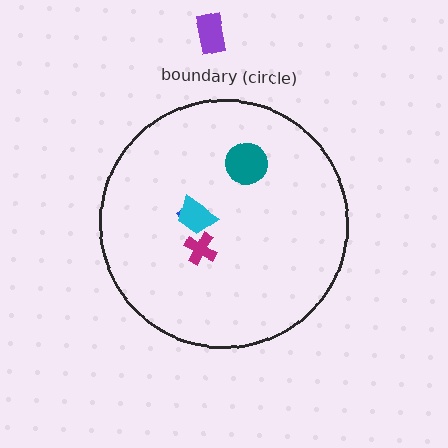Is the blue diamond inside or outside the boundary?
Inside.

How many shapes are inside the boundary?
4 inside, 1 outside.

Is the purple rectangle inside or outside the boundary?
Outside.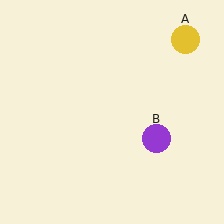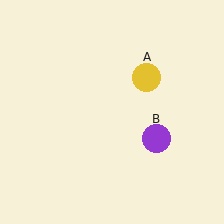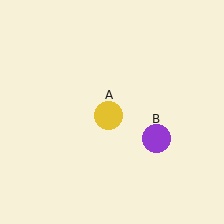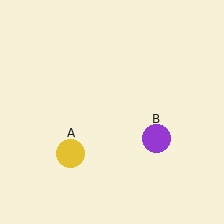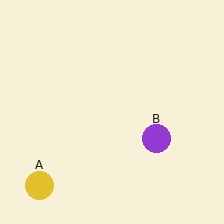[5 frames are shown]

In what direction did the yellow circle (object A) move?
The yellow circle (object A) moved down and to the left.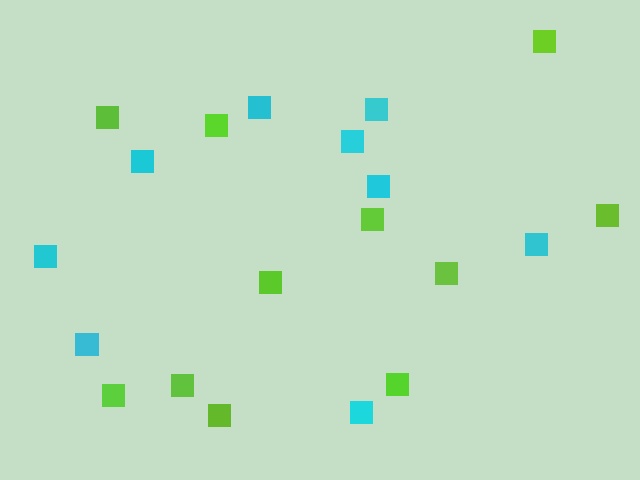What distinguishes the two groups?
There are 2 groups: one group of lime squares (11) and one group of cyan squares (9).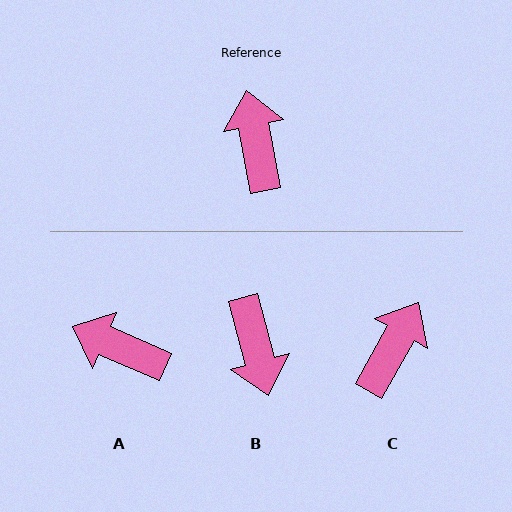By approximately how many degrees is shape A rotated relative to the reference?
Approximately 56 degrees counter-clockwise.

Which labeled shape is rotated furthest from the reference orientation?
B, about 176 degrees away.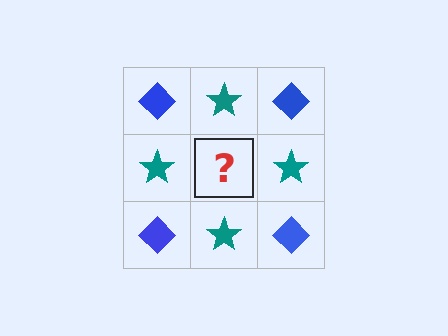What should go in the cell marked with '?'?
The missing cell should contain a blue diamond.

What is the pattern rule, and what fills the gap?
The rule is that it alternates blue diamond and teal star in a checkerboard pattern. The gap should be filled with a blue diamond.